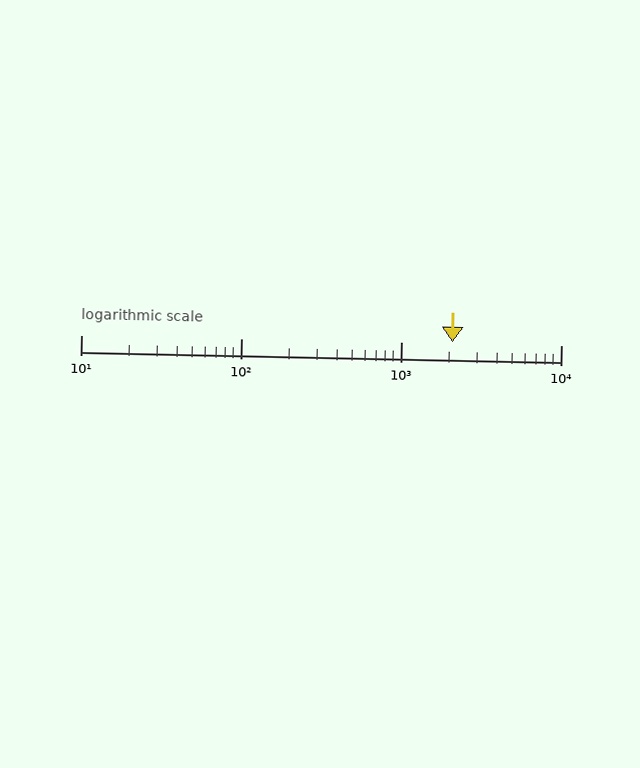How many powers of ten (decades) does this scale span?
The scale spans 3 decades, from 10 to 10000.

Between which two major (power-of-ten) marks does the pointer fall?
The pointer is between 1000 and 10000.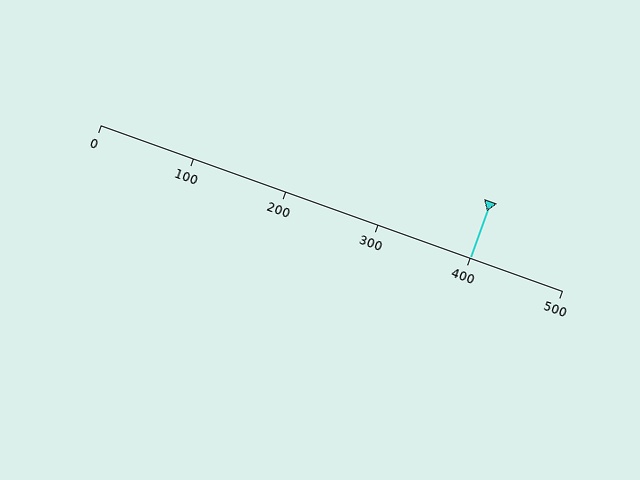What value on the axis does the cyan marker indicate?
The marker indicates approximately 400.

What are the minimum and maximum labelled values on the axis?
The axis runs from 0 to 500.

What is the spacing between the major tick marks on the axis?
The major ticks are spaced 100 apart.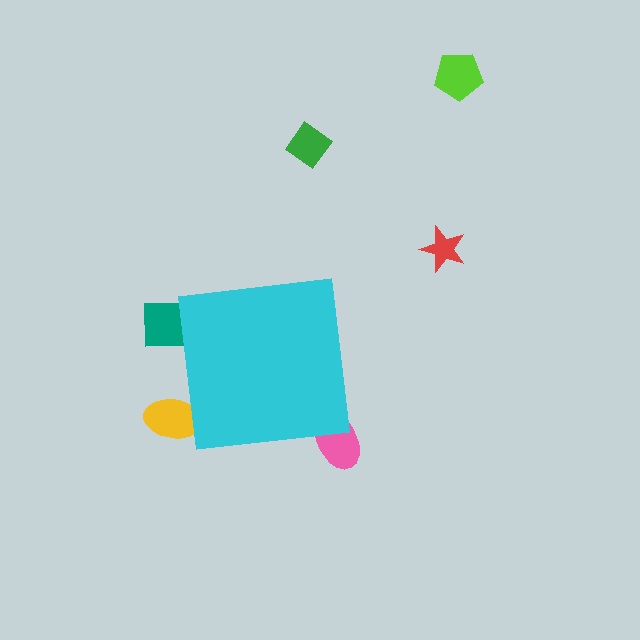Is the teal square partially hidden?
Yes, the teal square is partially hidden behind the cyan square.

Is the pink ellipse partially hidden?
Yes, the pink ellipse is partially hidden behind the cyan square.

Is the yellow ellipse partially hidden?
Yes, the yellow ellipse is partially hidden behind the cyan square.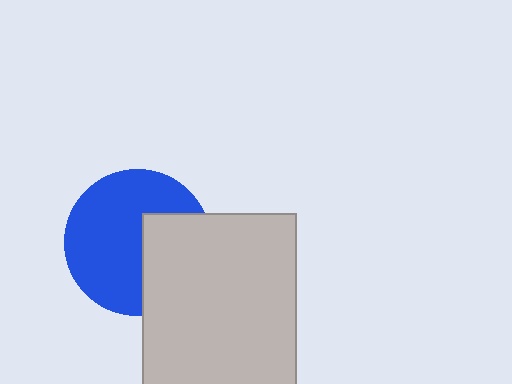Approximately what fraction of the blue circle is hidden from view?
Roughly 35% of the blue circle is hidden behind the light gray rectangle.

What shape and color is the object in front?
The object in front is a light gray rectangle.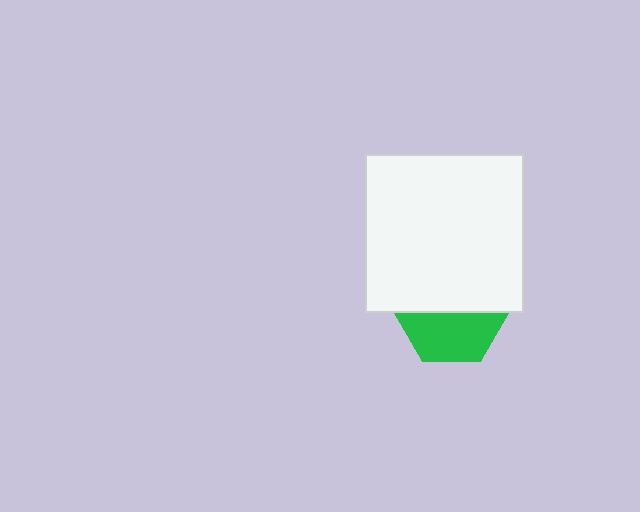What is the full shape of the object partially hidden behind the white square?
The partially hidden object is a green hexagon.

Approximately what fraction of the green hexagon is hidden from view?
Roughly 53% of the green hexagon is hidden behind the white square.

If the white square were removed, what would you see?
You would see the complete green hexagon.